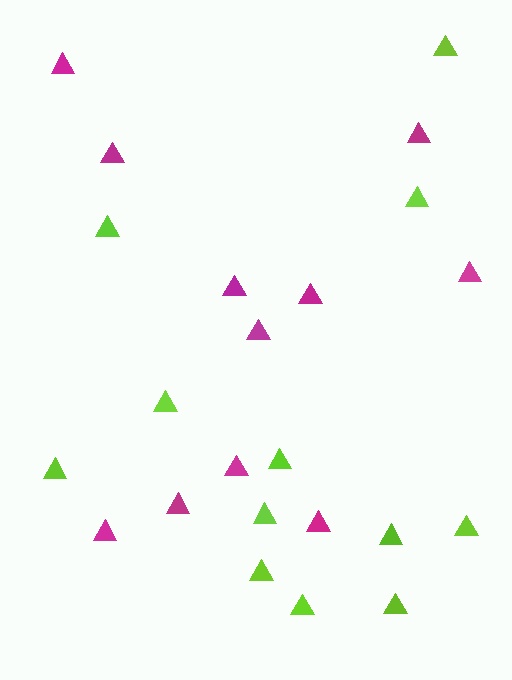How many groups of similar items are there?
There are 2 groups: one group of lime triangles (12) and one group of magenta triangles (11).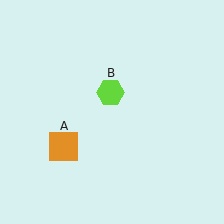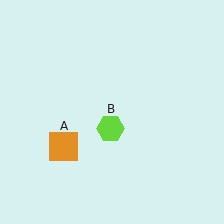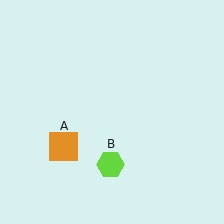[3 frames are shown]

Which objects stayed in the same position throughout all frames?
Orange square (object A) remained stationary.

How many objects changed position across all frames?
1 object changed position: lime hexagon (object B).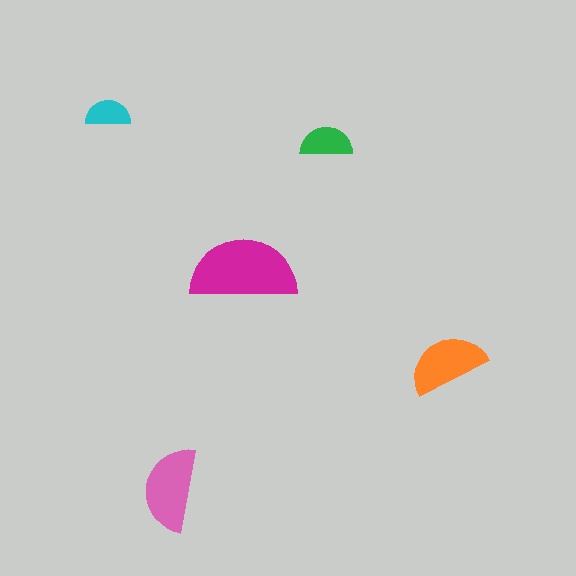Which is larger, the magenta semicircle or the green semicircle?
The magenta one.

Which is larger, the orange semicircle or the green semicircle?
The orange one.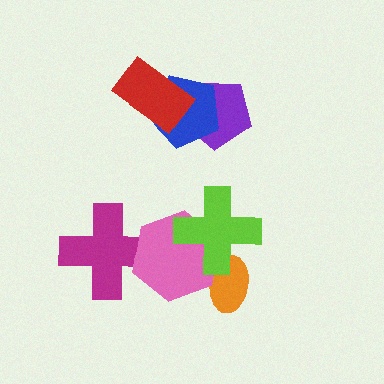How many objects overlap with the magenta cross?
1 object overlaps with the magenta cross.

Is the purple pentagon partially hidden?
Yes, it is partially covered by another shape.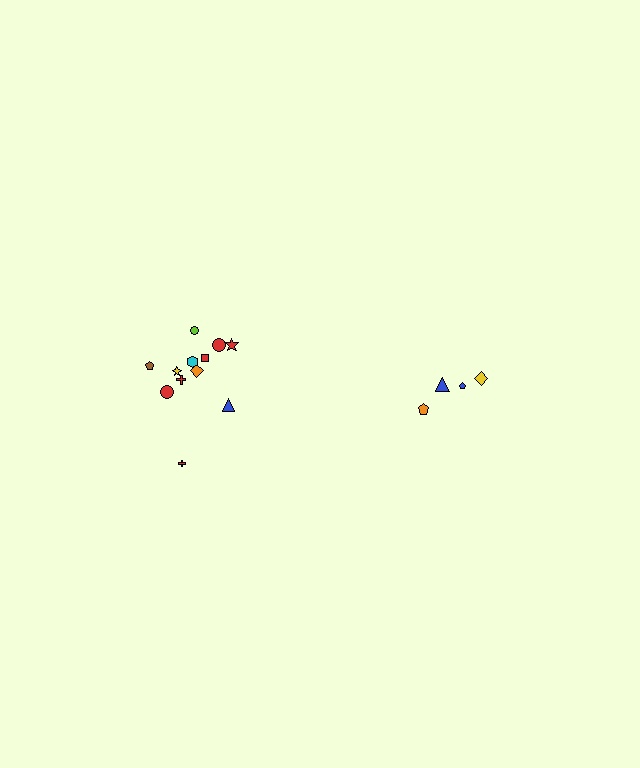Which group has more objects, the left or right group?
The left group.